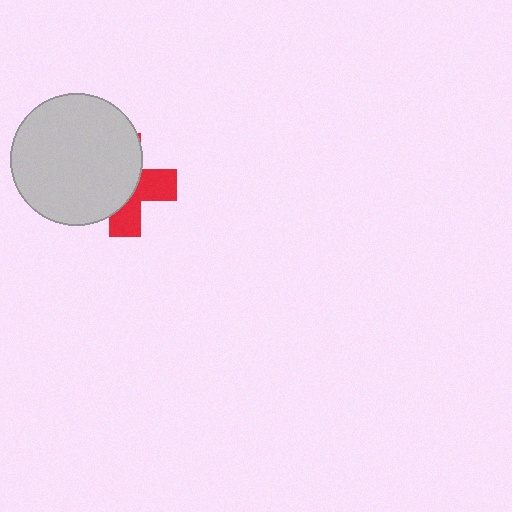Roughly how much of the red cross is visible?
A small part of it is visible (roughly 41%).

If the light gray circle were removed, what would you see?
You would see the complete red cross.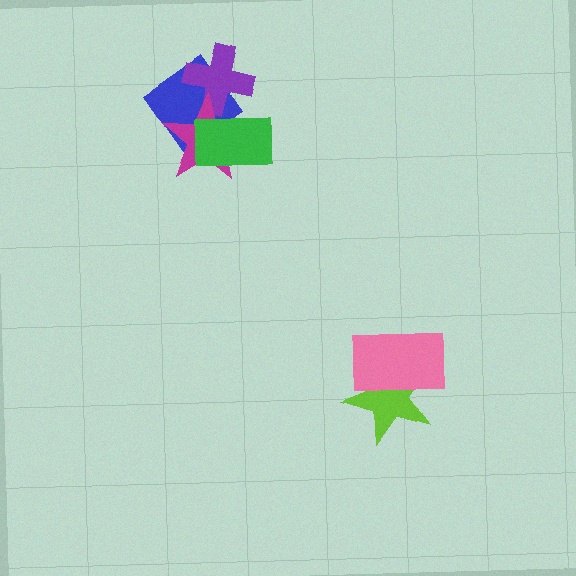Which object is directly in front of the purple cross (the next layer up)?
The magenta star is directly in front of the purple cross.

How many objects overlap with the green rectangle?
3 objects overlap with the green rectangle.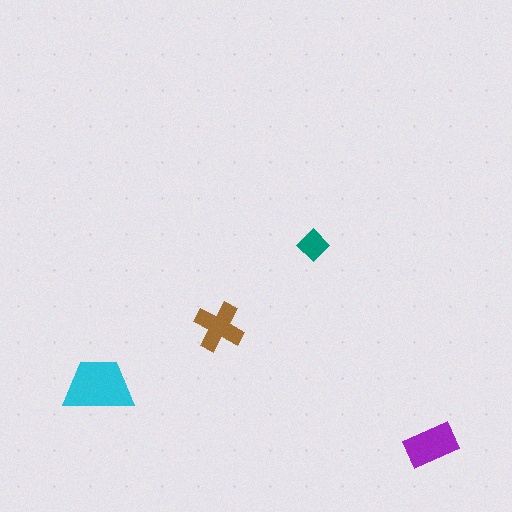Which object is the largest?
The cyan trapezoid.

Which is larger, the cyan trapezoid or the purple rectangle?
The cyan trapezoid.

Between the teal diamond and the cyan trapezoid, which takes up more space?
The cyan trapezoid.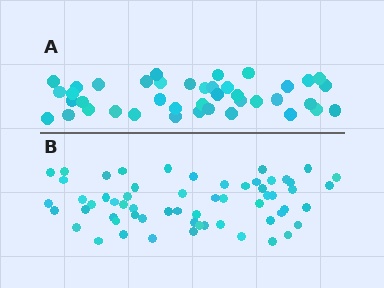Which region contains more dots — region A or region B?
Region B (the bottom region) has more dots.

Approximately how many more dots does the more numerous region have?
Region B has approximately 20 more dots than region A.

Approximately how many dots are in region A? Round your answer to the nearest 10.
About 40 dots. (The exact count is 41, which rounds to 40.)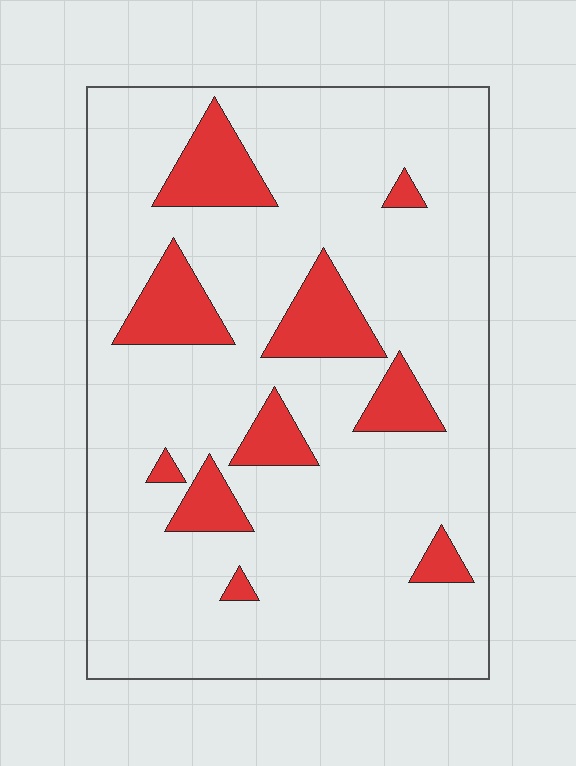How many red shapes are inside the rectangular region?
10.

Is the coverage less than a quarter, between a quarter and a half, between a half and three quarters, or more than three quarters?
Less than a quarter.